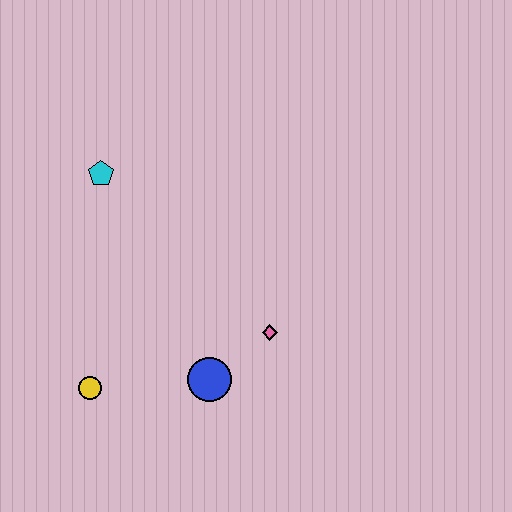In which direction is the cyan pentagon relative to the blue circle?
The cyan pentagon is above the blue circle.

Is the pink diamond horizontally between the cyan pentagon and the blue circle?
No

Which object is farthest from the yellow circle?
The cyan pentagon is farthest from the yellow circle.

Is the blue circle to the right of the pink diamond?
No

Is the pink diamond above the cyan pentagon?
No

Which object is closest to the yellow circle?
The blue circle is closest to the yellow circle.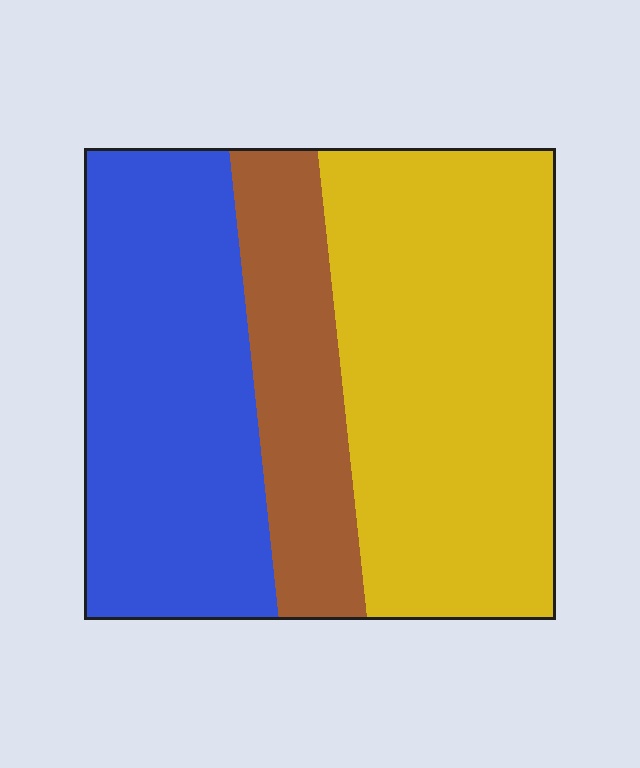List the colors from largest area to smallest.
From largest to smallest: yellow, blue, brown.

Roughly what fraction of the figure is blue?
Blue takes up between a third and a half of the figure.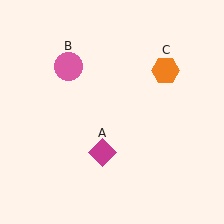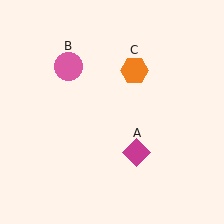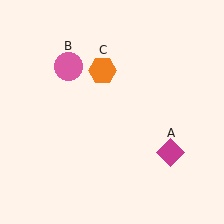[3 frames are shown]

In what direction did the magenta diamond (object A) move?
The magenta diamond (object A) moved right.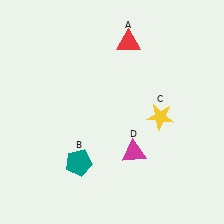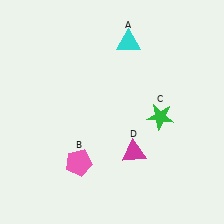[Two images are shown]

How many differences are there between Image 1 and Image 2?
There are 3 differences between the two images.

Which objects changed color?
A changed from red to cyan. B changed from teal to pink. C changed from yellow to green.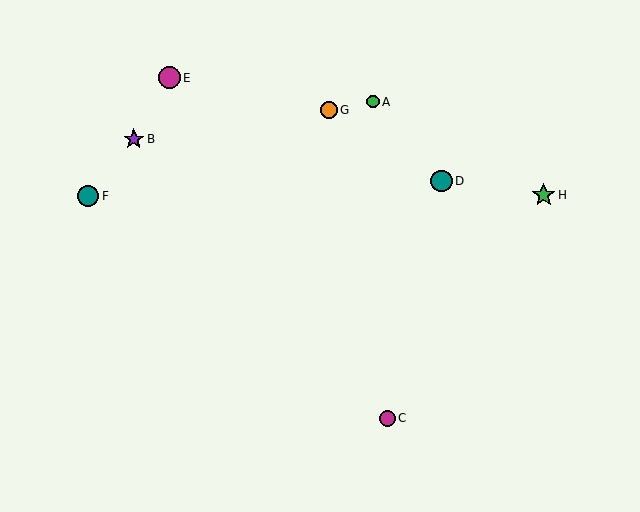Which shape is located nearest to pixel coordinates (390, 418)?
The magenta circle (labeled C) at (387, 418) is nearest to that location.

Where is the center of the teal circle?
The center of the teal circle is at (442, 181).